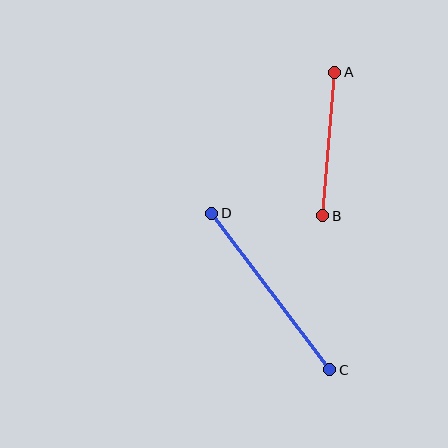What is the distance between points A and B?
The distance is approximately 144 pixels.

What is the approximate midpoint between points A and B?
The midpoint is at approximately (329, 144) pixels.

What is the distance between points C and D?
The distance is approximately 196 pixels.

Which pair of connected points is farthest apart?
Points C and D are farthest apart.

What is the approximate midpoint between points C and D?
The midpoint is at approximately (271, 291) pixels.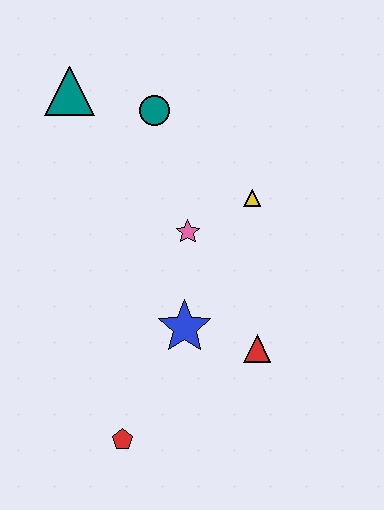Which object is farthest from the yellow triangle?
The red pentagon is farthest from the yellow triangle.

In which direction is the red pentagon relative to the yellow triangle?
The red pentagon is below the yellow triangle.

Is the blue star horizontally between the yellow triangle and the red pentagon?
Yes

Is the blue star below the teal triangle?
Yes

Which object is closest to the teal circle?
The teal triangle is closest to the teal circle.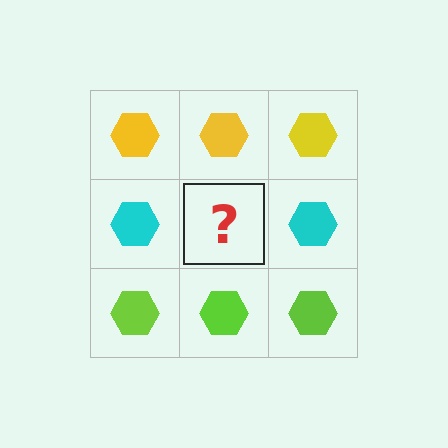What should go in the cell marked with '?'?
The missing cell should contain a cyan hexagon.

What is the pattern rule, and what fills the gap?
The rule is that each row has a consistent color. The gap should be filled with a cyan hexagon.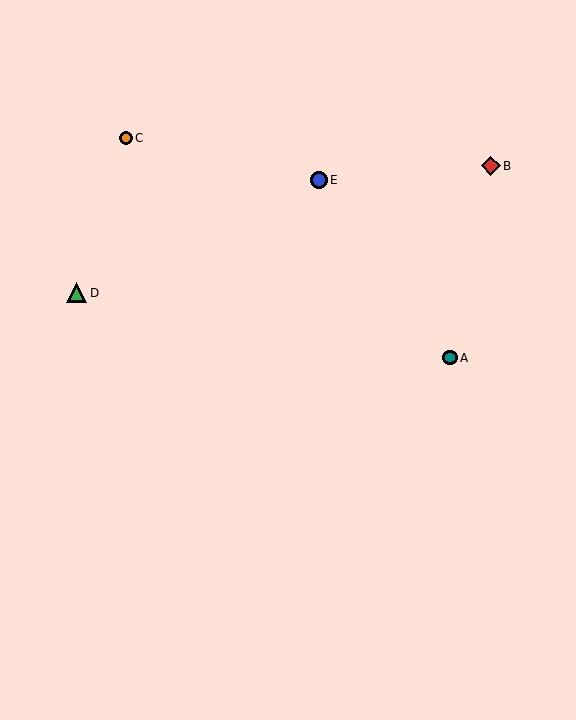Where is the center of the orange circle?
The center of the orange circle is at (126, 138).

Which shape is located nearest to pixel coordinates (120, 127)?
The orange circle (labeled C) at (126, 138) is nearest to that location.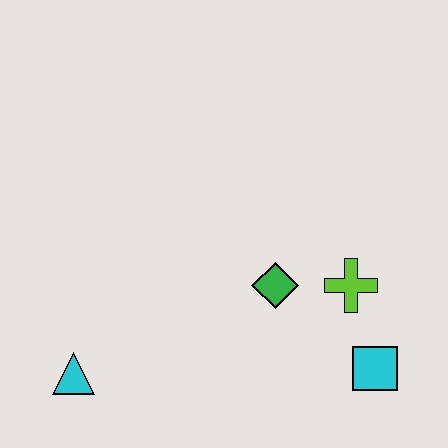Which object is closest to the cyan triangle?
The green diamond is closest to the cyan triangle.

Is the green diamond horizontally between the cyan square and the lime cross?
No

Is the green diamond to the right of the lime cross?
No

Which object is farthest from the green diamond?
The cyan triangle is farthest from the green diamond.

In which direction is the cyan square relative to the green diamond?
The cyan square is to the right of the green diamond.